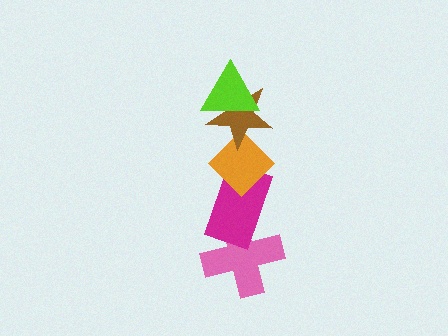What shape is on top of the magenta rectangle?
The orange diamond is on top of the magenta rectangle.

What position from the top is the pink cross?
The pink cross is 5th from the top.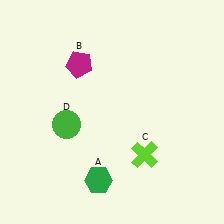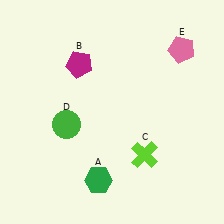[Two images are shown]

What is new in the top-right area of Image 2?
A pink pentagon (E) was added in the top-right area of Image 2.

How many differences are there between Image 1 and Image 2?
There is 1 difference between the two images.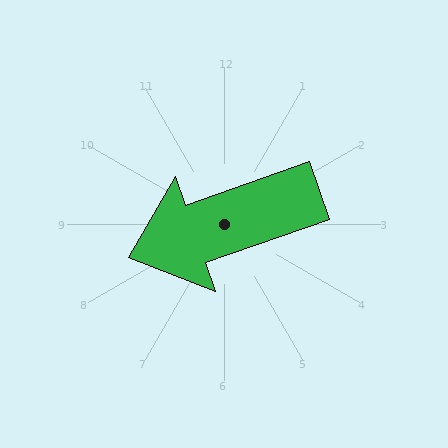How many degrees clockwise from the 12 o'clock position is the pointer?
Approximately 251 degrees.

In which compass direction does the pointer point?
West.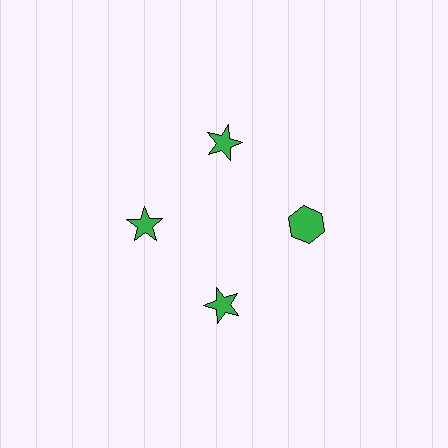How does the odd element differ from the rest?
It has a different shape: hexagon instead of star.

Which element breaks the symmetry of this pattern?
The green hexagon at roughly the 3 o'clock position breaks the symmetry. All other shapes are green stars.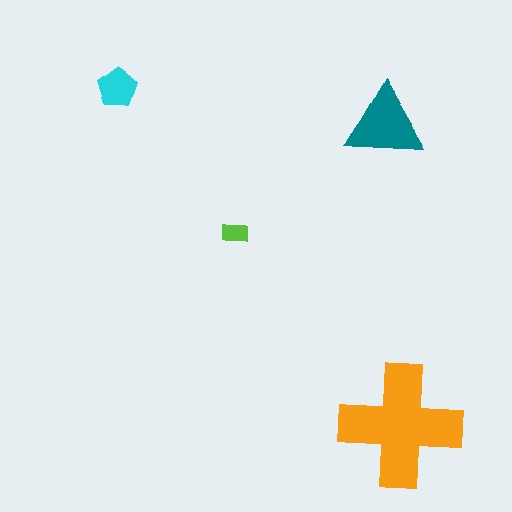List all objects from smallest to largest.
The lime rectangle, the cyan pentagon, the teal triangle, the orange cross.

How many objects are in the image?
There are 4 objects in the image.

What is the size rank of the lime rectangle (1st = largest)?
4th.